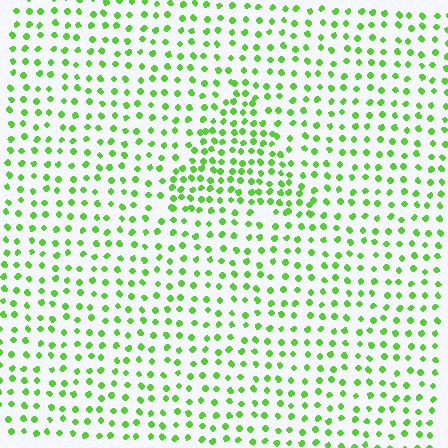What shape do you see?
I see a triangle.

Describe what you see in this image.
The image contains small lime elements arranged at two different densities. A triangle-shaped region is visible where the elements are more densely packed than the surrounding area.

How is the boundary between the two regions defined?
The boundary is defined by a change in element density (approximately 1.7x ratio). All elements are the same color, size, and shape.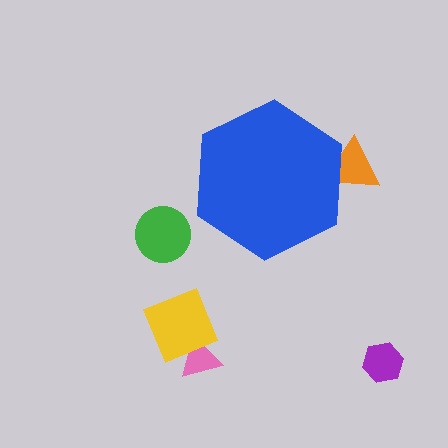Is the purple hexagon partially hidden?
No, the purple hexagon is fully visible.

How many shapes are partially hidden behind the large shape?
1 shape is partially hidden.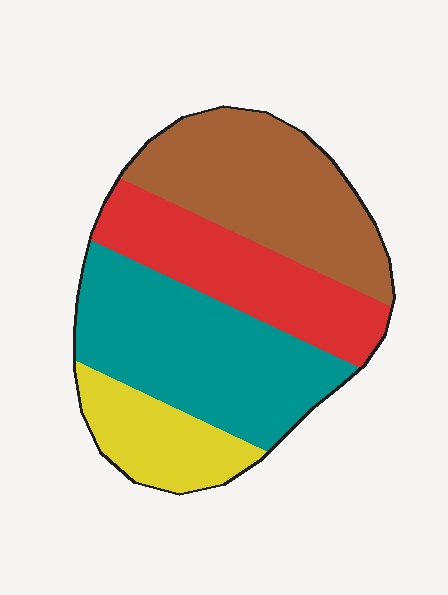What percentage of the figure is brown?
Brown covers 30% of the figure.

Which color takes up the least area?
Yellow, at roughly 15%.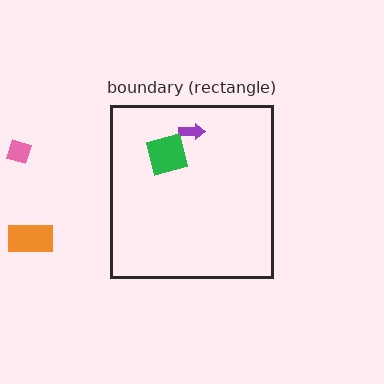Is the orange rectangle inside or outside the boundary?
Outside.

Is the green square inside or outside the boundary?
Inside.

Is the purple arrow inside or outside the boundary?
Inside.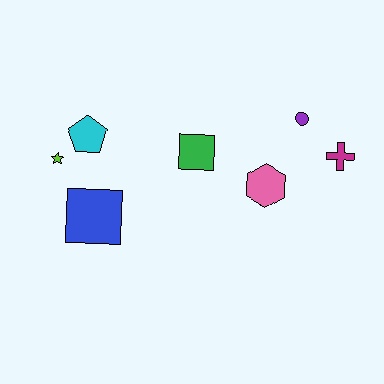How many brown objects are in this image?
There are no brown objects.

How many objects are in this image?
There are 7 objects.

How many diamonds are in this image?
There are no diamonds.